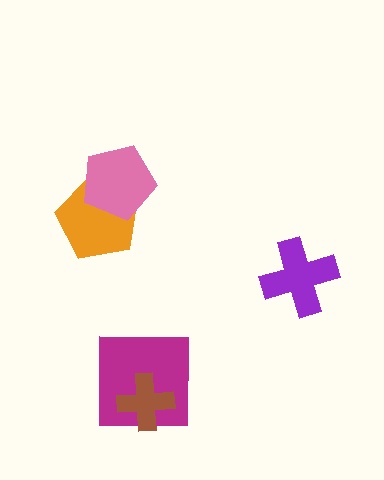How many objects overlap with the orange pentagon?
1 object overlaps with the orange pentagon.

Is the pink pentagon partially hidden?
No, no other shape covers it.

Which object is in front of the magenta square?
The brown cross is in front of the magenta square.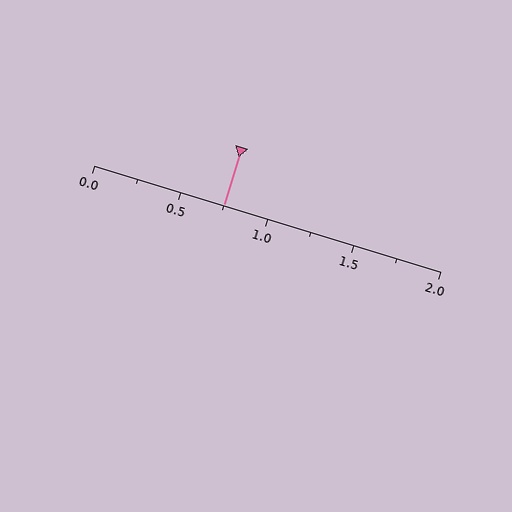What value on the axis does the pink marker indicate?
The marker indicates approximately 0.75.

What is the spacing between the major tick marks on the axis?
The major ticks are spaced 0.5 apart.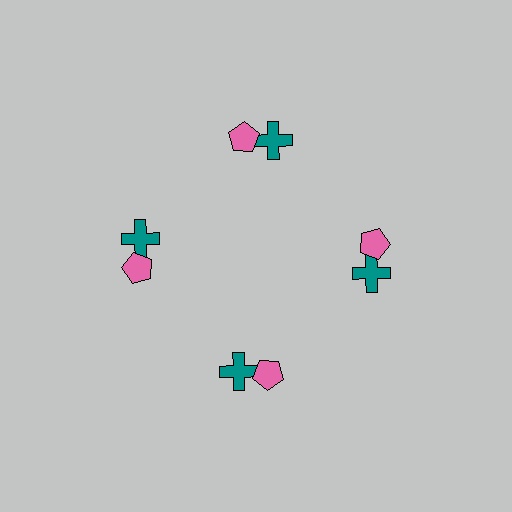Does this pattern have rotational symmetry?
Yes, this pattern has 4-fold rotational symmetry. It looks the same after rotating 90 degrees around the center.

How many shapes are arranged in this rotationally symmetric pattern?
There are 8 shapes, arranged in 4 groups of 2.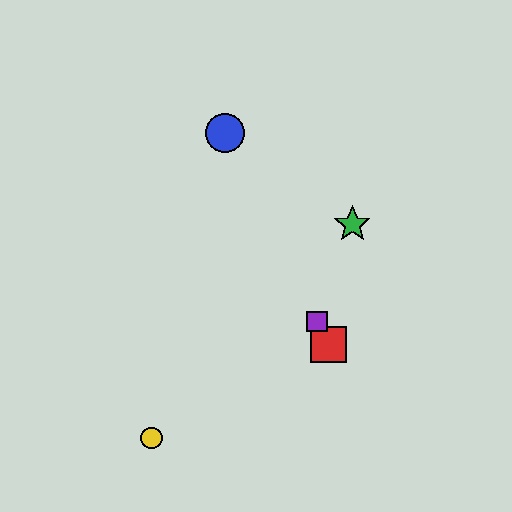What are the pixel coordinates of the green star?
The green star is at (352, 224).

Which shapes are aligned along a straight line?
The red square, the blue circle, the purple square are aligned along a straight line.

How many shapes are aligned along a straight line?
3 shapes (the red square, the blue circle, the purple square) are aligned along a straight line.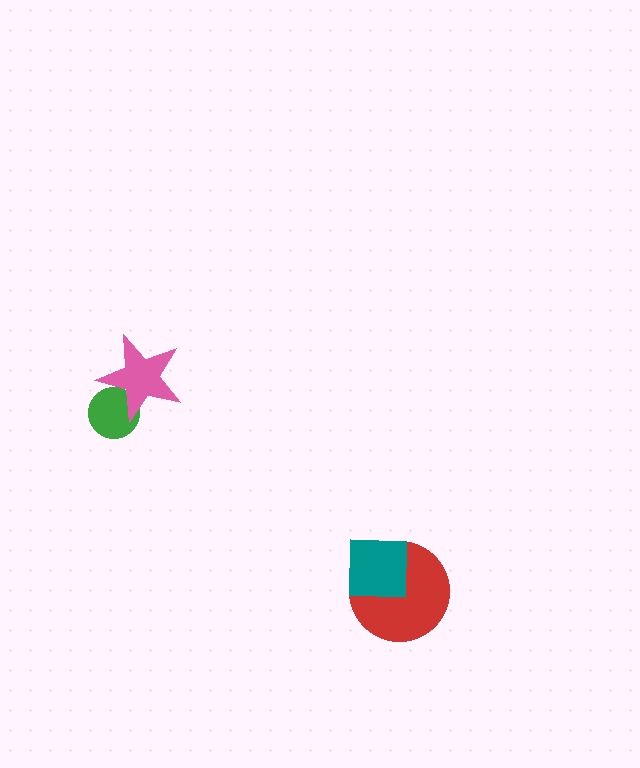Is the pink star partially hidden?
No, no other shape covers it.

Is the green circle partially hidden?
Yes, it is partially covered by another shape.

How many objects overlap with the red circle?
1 object overlaps with the red circle.